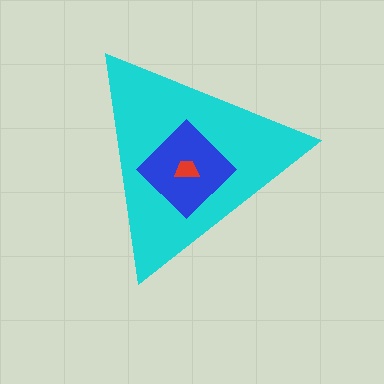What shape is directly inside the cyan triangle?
The blue diamond.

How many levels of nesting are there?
3.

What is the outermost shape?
The cyan triangle.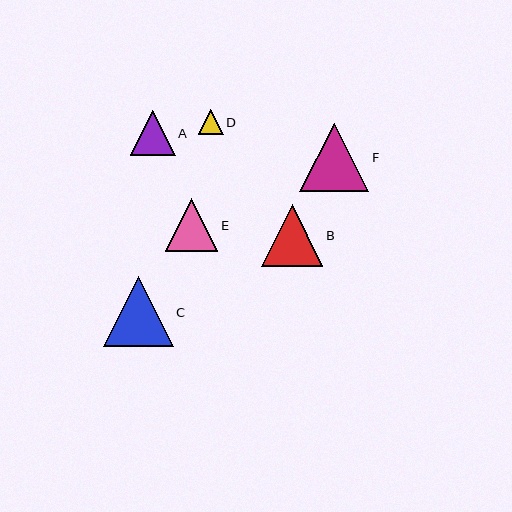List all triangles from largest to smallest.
From largest to smallest: C, F, B, E, A, D.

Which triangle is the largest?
Triangle C is the largest with a size of approximately 69 pixels.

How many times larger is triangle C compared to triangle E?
Triangle C is approximately 1.3 times the size of triangle E.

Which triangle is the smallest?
Triangle D is the smallest with a size of approximately 25 pixels.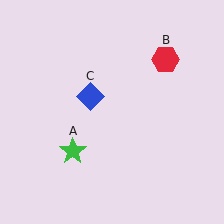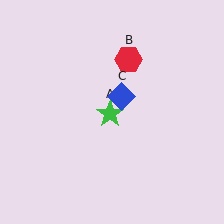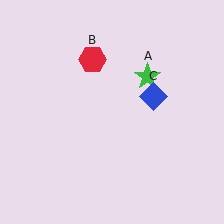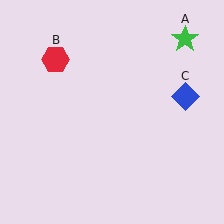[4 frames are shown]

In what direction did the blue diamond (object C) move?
The blue diamond (object C) moved right.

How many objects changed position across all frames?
3 objects changed position: green star (object A), red hexagon (object B), blue diamond (object C).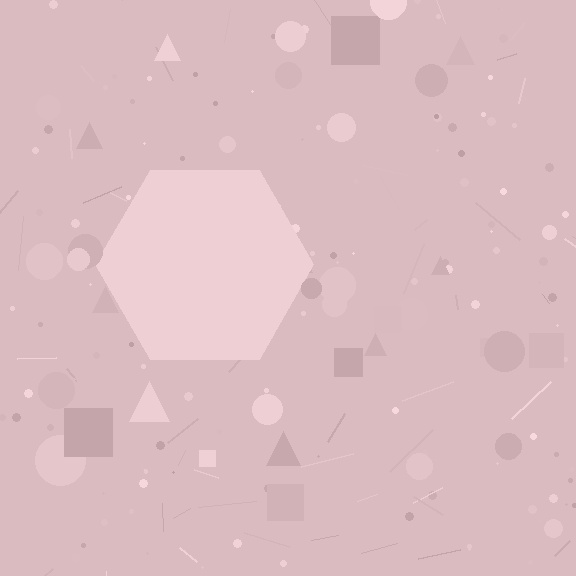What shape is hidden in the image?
A hexagon is hidden in the image.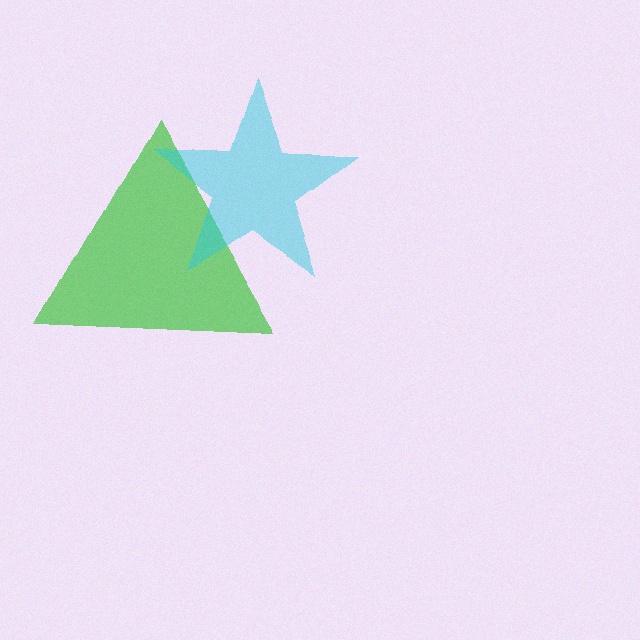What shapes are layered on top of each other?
The layered shapes are: a green triangle, a cyan star.